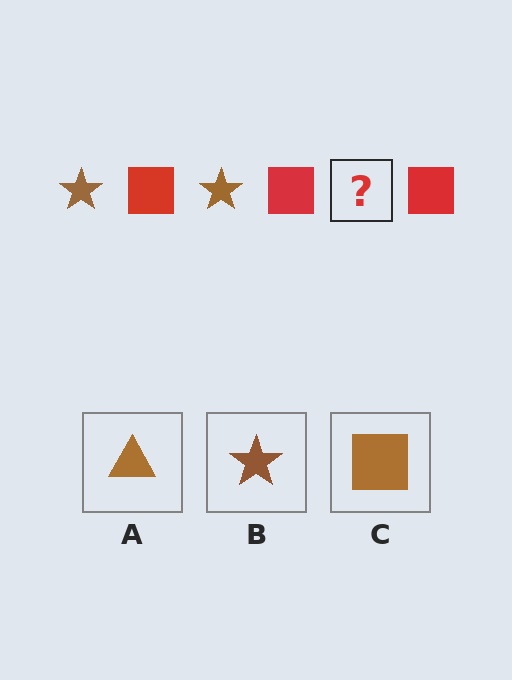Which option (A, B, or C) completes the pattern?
B.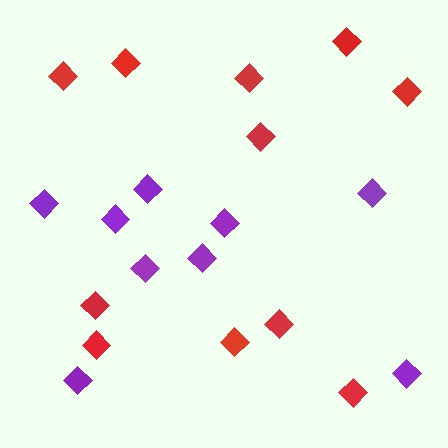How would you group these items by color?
There are 2 groups: one group of purple diamonds (9) and one group of red diamonds (11).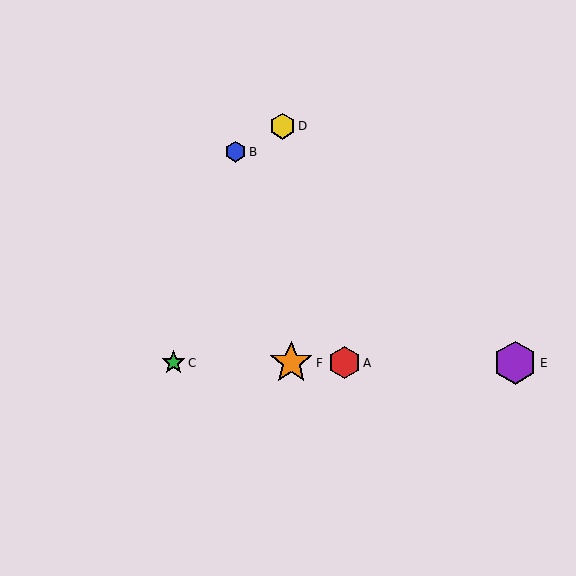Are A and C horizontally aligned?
Yes, both are at y≈363.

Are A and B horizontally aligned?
No, A is at y≈363 and B is at y≈152.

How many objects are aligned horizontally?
4 objects (A, C, E, F) are aligned horizontally.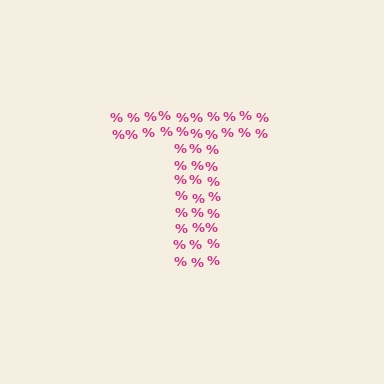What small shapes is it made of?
It is made of small percent signs.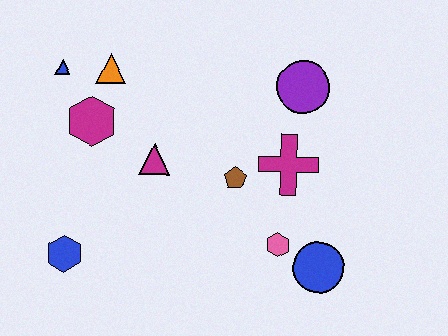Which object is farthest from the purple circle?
The blue hexagon is farthest from the purple circle.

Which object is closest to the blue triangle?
The orange triangle is closest to the blue triangle.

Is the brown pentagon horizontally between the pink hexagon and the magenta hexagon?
Yes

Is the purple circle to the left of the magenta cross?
No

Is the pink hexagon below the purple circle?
Yes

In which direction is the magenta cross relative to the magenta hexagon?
The magenta cross is to the right of the magenta hexagon.